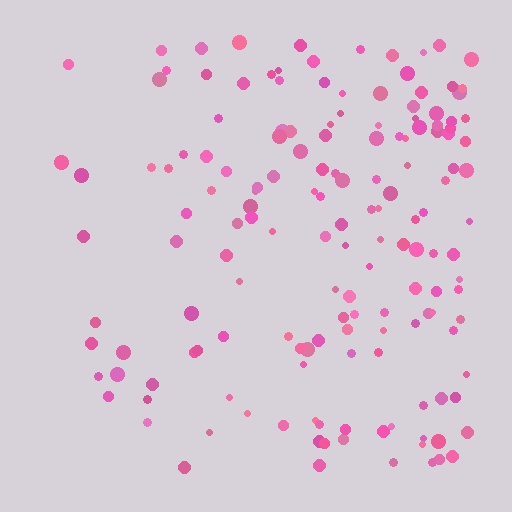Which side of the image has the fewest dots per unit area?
The left.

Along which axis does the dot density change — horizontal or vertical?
Horizontal.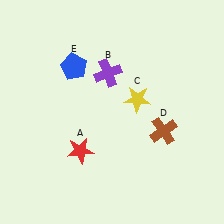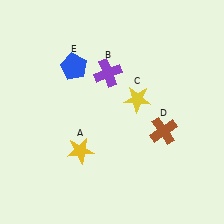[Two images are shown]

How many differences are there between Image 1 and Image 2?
There is 1 difference between the two images.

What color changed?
The star (A) changed from red in Image 1 to yellow in Image 2.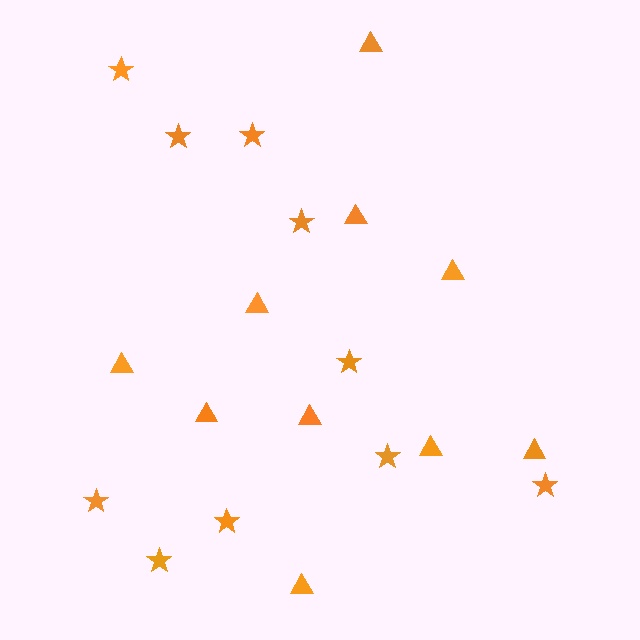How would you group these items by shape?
There are 2 groups: one group of triangles (10) and one group of stars (10).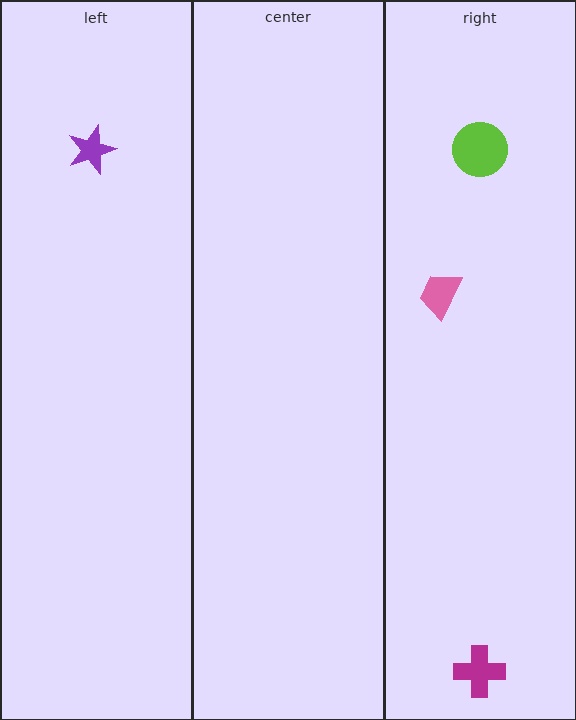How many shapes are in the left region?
1.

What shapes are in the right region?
The pink trapezoid, the lime circle, the magenta cross.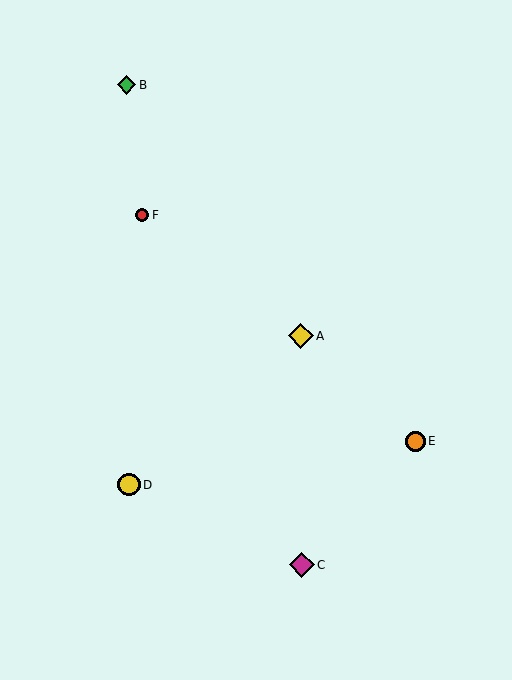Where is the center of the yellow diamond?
The center of the yellow diamond is at (301, 336).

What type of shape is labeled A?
Shape A is a yellow diamond.